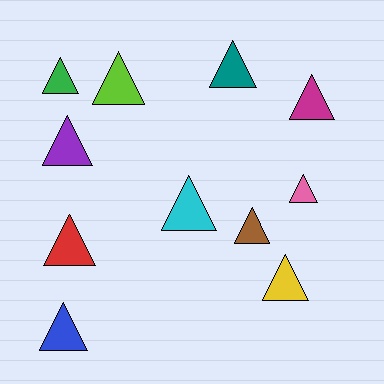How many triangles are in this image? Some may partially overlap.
There are 11 triangles.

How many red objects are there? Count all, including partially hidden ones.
There is 1 red object.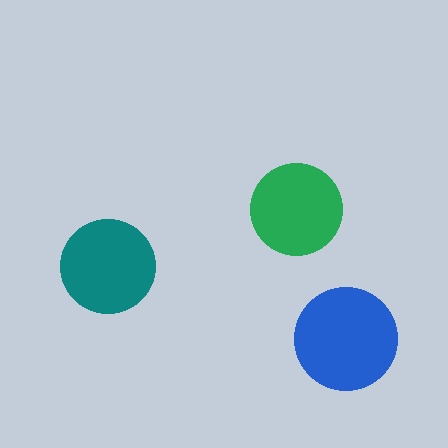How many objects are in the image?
There are 3 objects in the image.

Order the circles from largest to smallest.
the blue one, the teal one, the green one.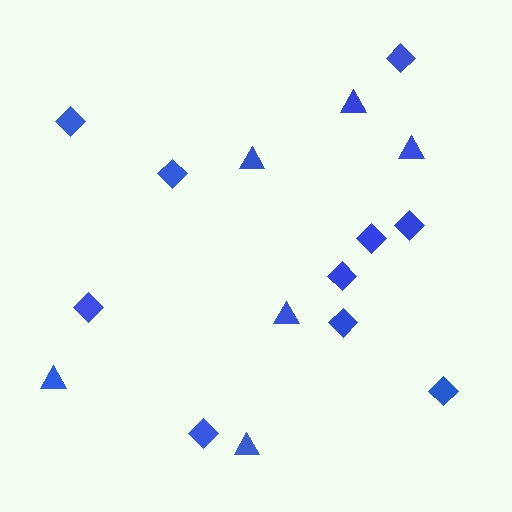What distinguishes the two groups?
There are 2 groups: one group of diamonds (10) and one group of triangles (6).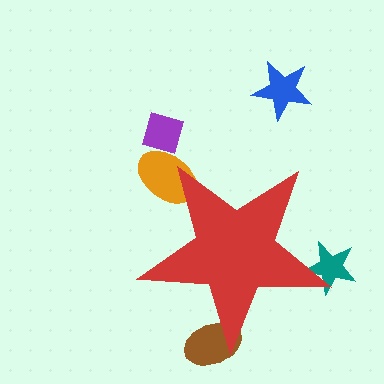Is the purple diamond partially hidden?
No, the purple diamond is fully visible.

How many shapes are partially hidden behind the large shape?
3 shapes are partially hidden.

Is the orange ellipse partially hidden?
Yes, the orange ellipse is partially hidden behind the red star.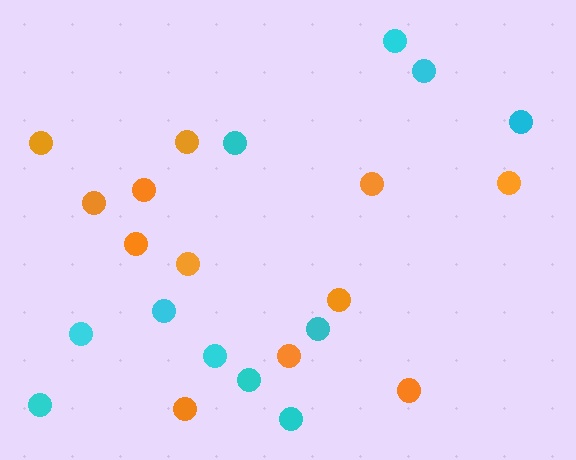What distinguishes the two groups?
There are 2 groups: one group of cyan circles (11) and one group of orange circles (12).